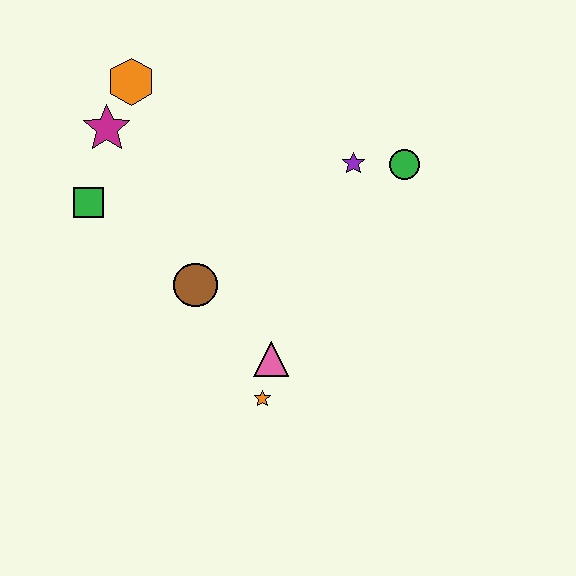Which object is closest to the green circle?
The purple star is closest to the green circle.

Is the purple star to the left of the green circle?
Yes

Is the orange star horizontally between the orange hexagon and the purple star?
Yes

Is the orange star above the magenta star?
No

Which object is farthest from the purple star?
The green square is farthest from the purple star.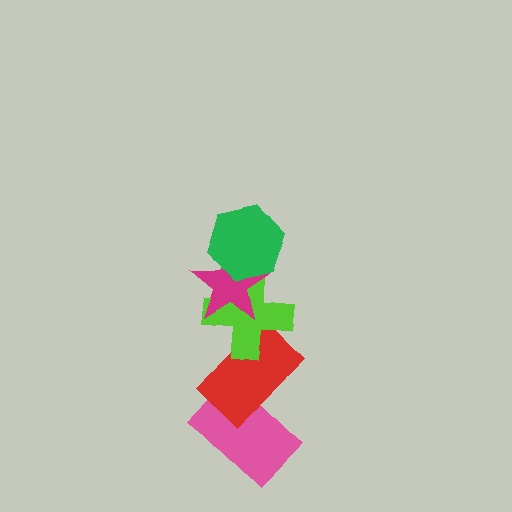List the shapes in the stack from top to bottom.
From top to bottom: the green hexagon, the magenta star, the lime cross, the red rectangle, the pink rectangle.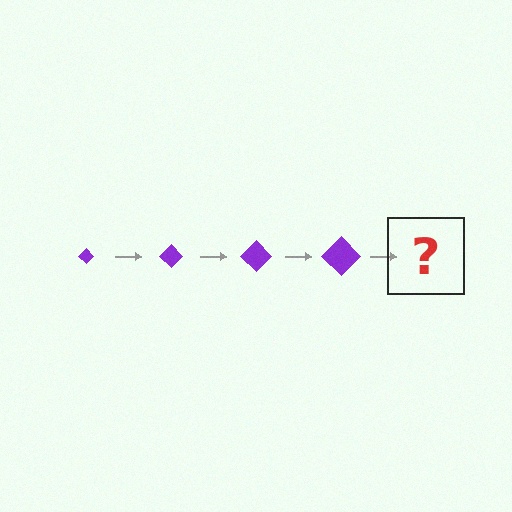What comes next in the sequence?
The next element should be a purple diamond, larger than the previous one.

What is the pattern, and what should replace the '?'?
The pattern is that the diamond gets progressively larger each step. The '?' should be a purple diamond, larger than the previous one.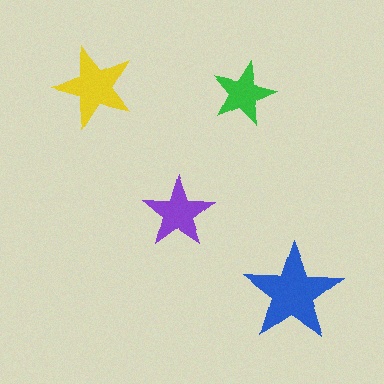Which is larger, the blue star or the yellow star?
The blue one.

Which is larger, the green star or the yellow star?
The yellow one.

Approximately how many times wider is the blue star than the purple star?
About 1.5 times wider.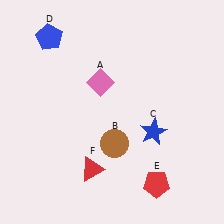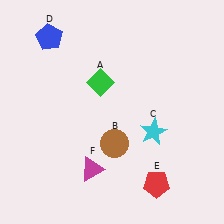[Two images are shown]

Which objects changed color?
A changed from pink to green. C changed from blue to cyan. F changed from red to magenta.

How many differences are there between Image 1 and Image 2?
There are 3 differences between the two images.